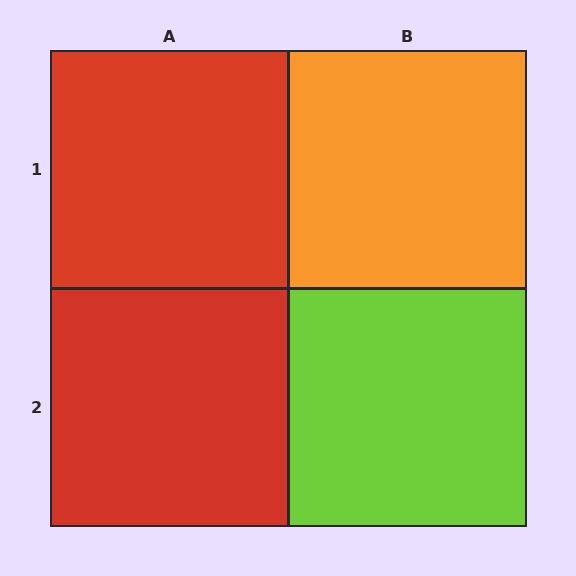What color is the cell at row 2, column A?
Red.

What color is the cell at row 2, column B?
Lime.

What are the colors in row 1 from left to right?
Red, orange.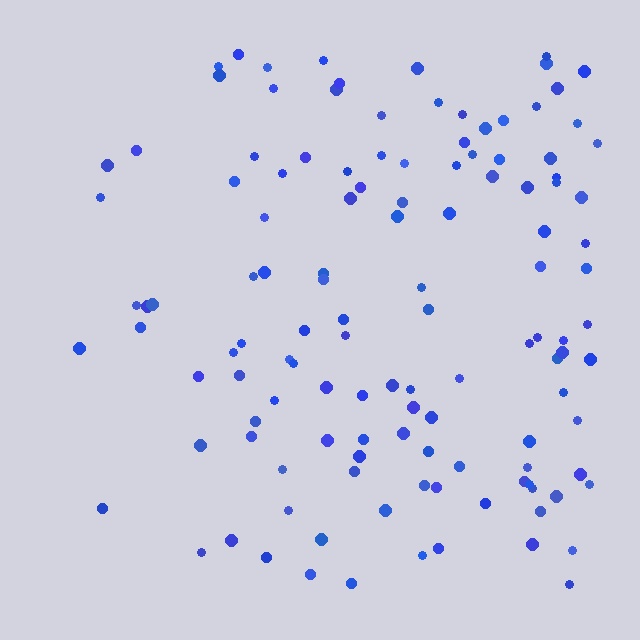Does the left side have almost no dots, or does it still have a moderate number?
Still a moderate number, just noticeably fewer than the right.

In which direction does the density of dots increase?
From left to right, with the right side densest.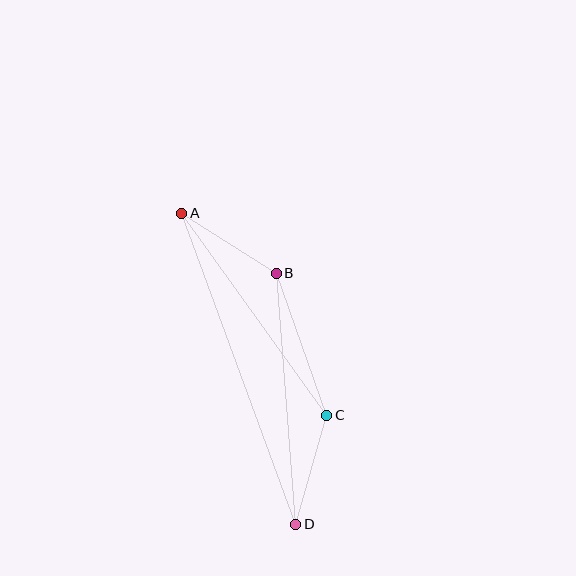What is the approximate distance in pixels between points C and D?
The distance between C and D is approximately 113 pixels.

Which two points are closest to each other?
Points A and B are closest to each other.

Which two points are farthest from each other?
Points A and D are farthest from each other.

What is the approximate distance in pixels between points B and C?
The distance between B and C is approximately 151 pixels.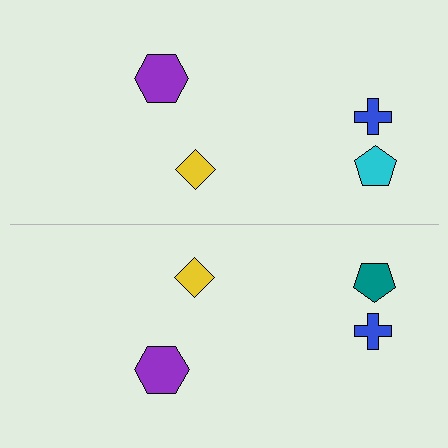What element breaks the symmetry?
The teal pentagon on the bottom side breaks the symmetry — its mirror counterpart is cyan.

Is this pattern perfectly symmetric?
No, the pattern is not perfectly symmetric. The teal pentagon on the bottom side breaks the symmetry — its mirror counterpart is cyan.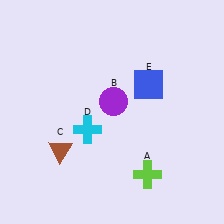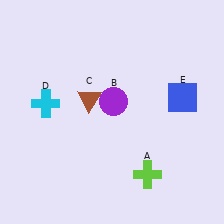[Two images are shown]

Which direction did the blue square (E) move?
The blue square (E) moved right.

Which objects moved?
The objects that moved are: the brown triangle (C), the cyan cross (D), the blue square (E).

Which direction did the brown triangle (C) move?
The brown triangle (C) moved up.